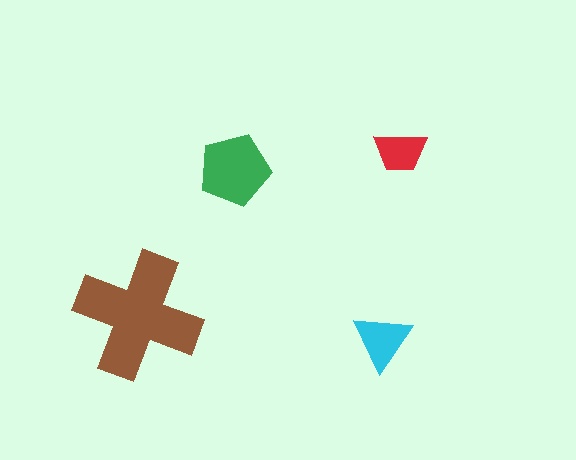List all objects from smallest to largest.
The red trapezoid, the cyan triangle, the green pentagon, the brown cross.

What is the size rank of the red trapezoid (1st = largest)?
4th.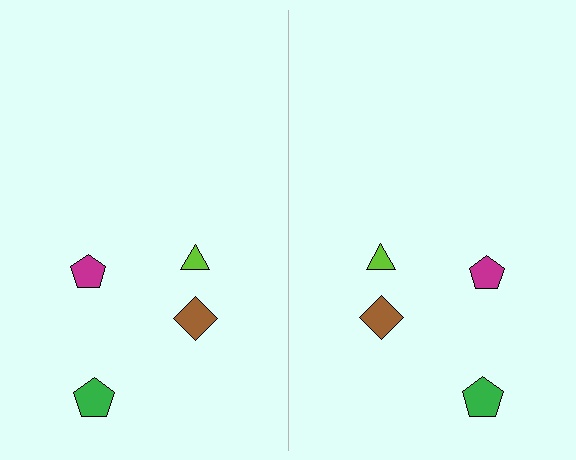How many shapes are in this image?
There are 8 shapes in this image.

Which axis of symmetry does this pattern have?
The pattern has a vertical axis of symmetry running through the center of the image.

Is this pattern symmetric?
Yes, this pattern has bilateral (reflection) symmetry.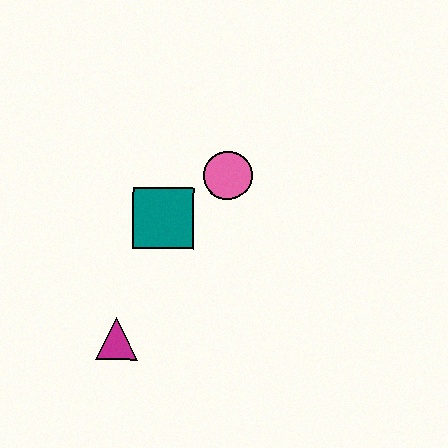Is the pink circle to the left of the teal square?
No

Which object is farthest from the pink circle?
The magenta triangle is farthest from the pink circle.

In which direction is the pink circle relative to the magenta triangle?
The pink circle is above the magenta triangle.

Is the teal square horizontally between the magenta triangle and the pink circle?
Yes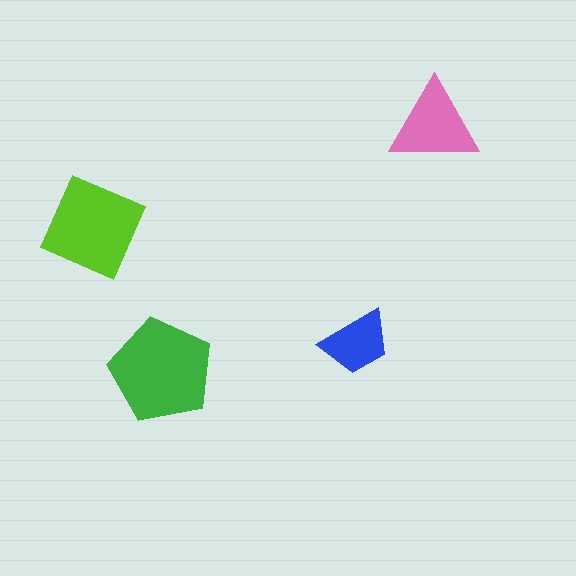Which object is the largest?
The green pentagon.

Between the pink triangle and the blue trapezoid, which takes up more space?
The pink triangle.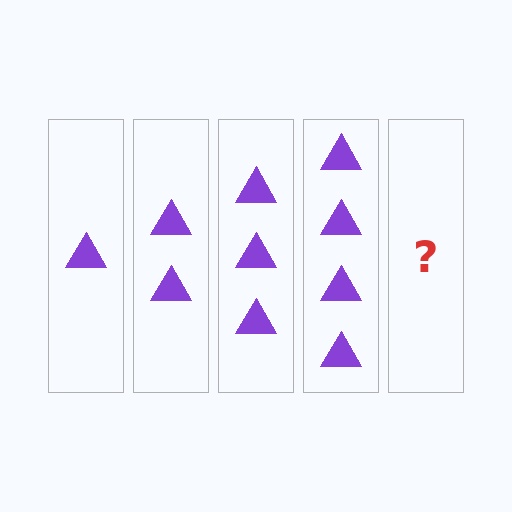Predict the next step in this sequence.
The next step is 5 triangles.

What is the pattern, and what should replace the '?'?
The pattern is that each step adds one more triangle. The '?' should be 5 triangles.